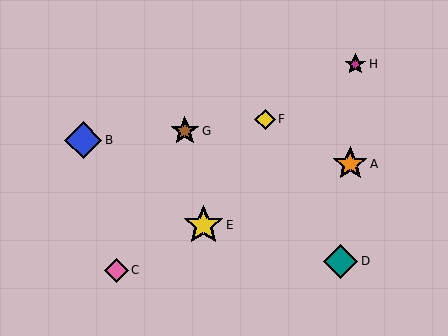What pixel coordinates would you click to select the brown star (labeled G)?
Click at (185, 131) to select the brown star G.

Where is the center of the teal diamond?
The center of the teal diamond is at (340, 261).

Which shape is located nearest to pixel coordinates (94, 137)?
The blue diamond (labeled B) at (83, 140) is nearest to that location.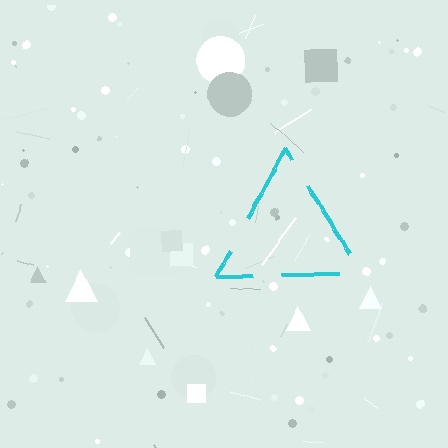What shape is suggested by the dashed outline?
The dashed outline suggests a triangle.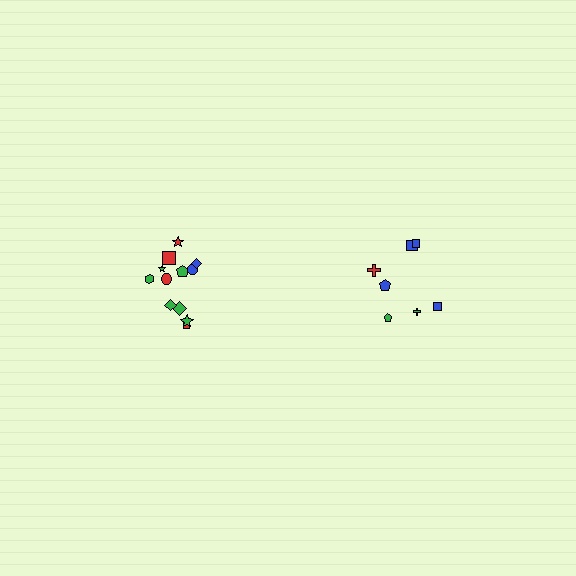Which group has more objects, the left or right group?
The left group.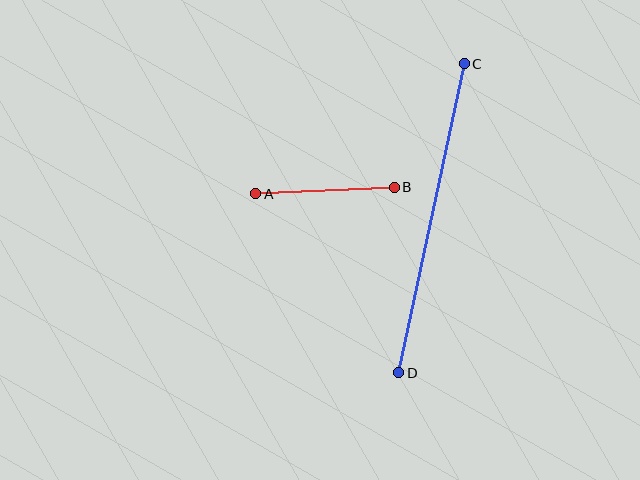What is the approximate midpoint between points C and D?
The midpoint is at approximately (431, 218) pixels.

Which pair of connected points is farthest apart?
Points C and D are farthest apart.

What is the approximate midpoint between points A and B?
The midpoint is at approximately (325, 190) pixels.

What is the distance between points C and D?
The distance is approximately 316 pixels.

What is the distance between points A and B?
The distance is approximately 139 pixels.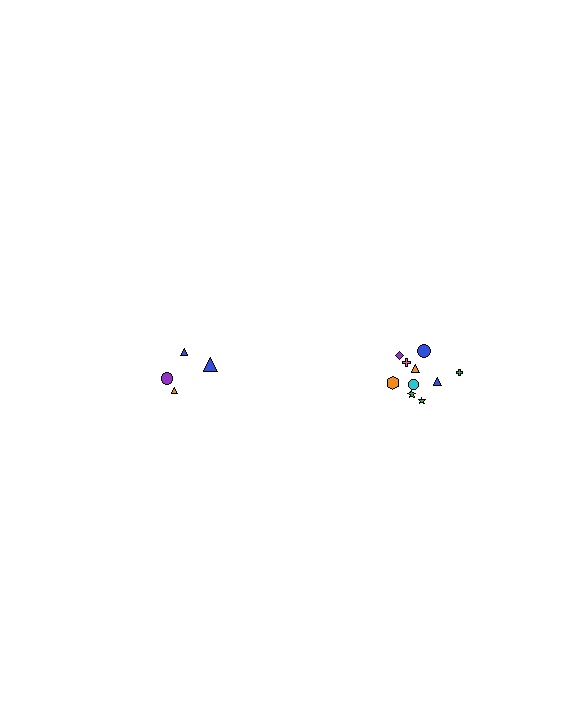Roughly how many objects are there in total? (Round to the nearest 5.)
Roughly 15 objects in total.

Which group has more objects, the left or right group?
The right group.